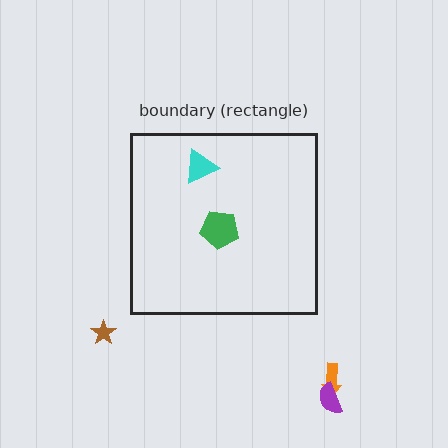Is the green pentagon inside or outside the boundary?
Inside.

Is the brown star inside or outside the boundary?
Outside.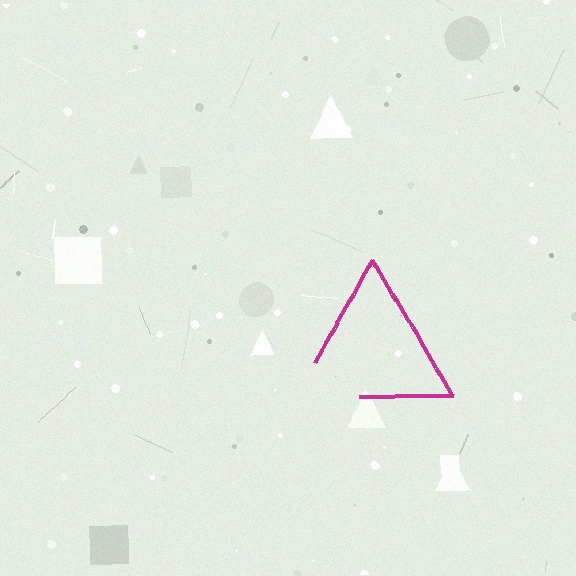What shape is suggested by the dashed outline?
The dashed outline suggests a triangle.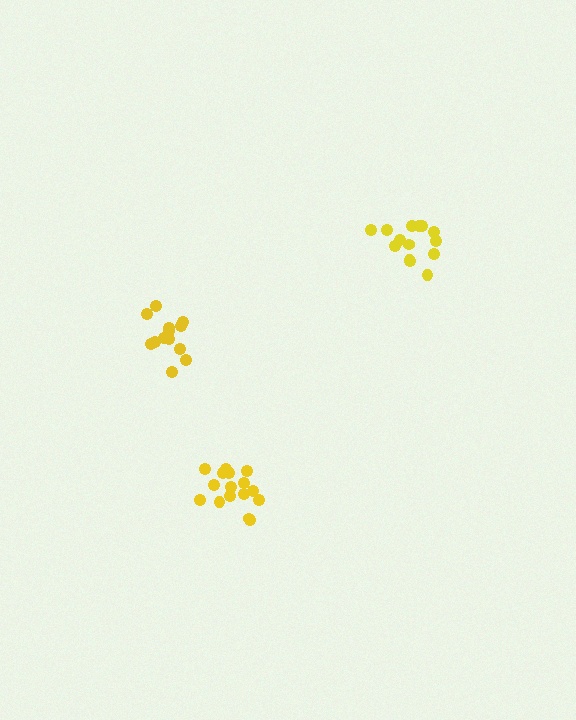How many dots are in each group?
Group 1: 14 dots, Group 2: 13 dots, Group 3: 16 dots (43 total).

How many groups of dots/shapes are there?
There are 3 groups.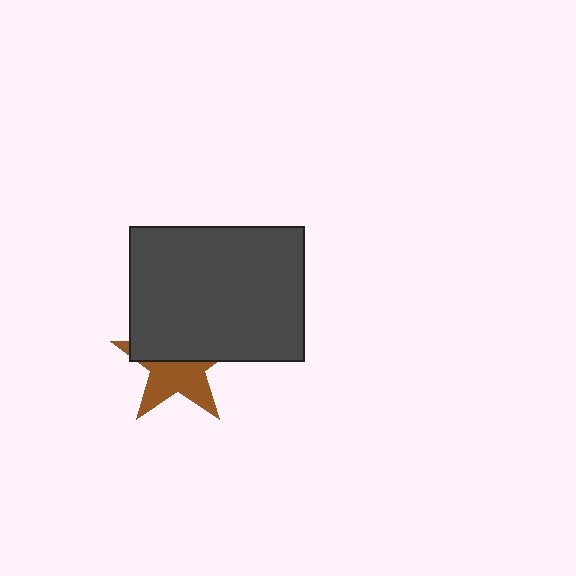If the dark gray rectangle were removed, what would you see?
You would see the complete brown star.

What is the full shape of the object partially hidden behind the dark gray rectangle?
The partially hidden object is a brown star.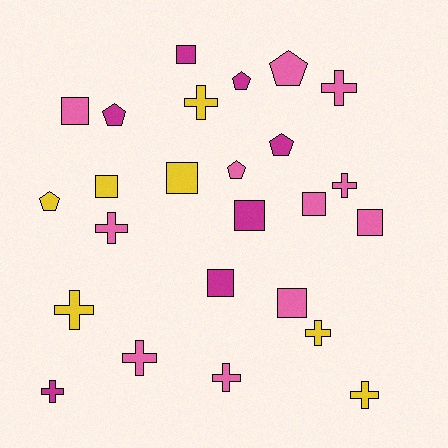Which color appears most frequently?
Pink, with 11 objects.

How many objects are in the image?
There are 25 objects.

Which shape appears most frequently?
Cross, with 10 objects.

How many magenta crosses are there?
There is 1 magenta cross.